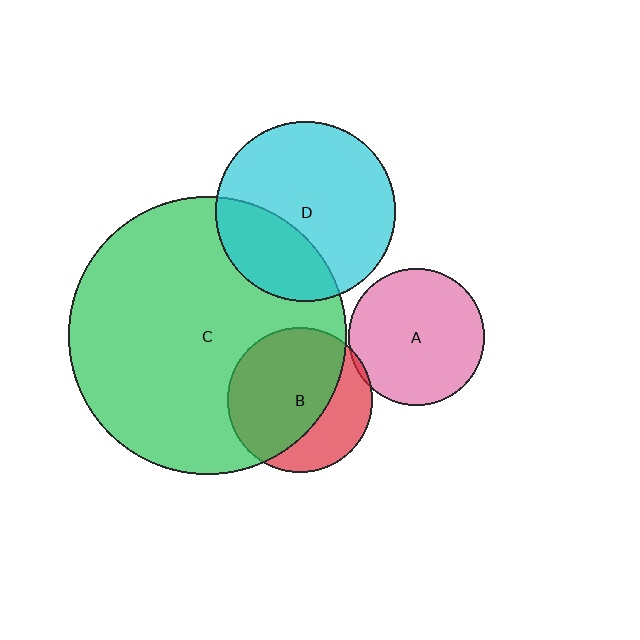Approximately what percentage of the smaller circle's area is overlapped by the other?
Approximately 30%.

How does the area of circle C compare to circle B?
Approximately 3.6 times.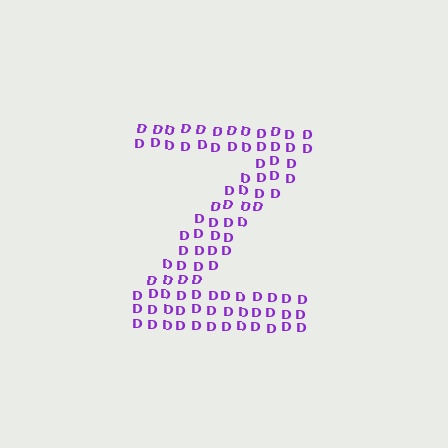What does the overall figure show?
The overall figure shows the letter Z.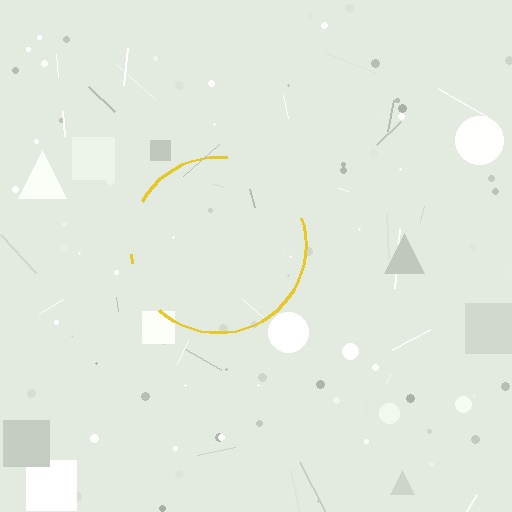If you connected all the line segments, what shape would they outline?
They would outline a circle.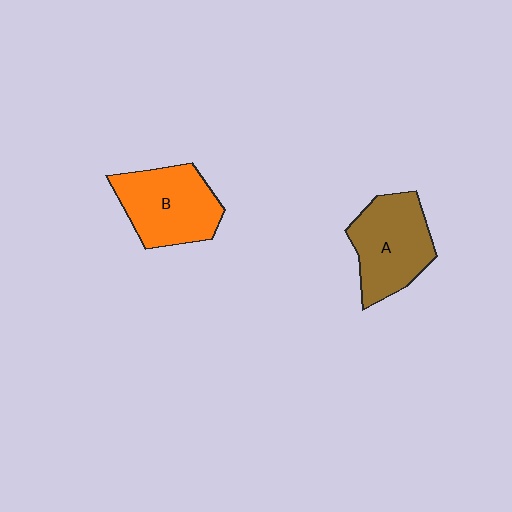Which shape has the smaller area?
Shape A (brown).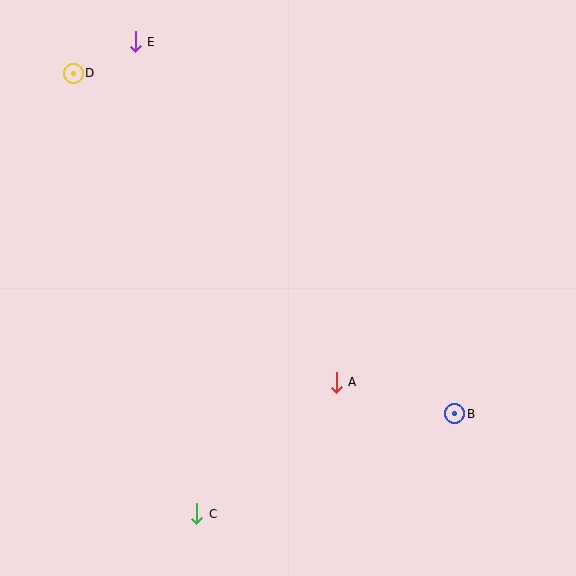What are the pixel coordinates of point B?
Point B is at (455, 414).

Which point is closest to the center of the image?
Point A at (336, 382) is closest to the center.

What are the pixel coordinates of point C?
Point C is at (197, 514).